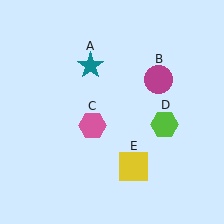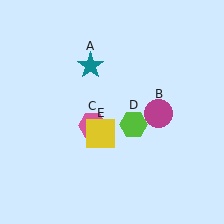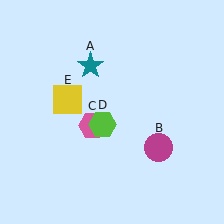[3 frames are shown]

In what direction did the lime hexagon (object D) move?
The lime hexagon (object D) moved left.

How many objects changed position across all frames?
3 objects changed position: magenta circle (object B), lime hexagon (object D), yellow square (object E).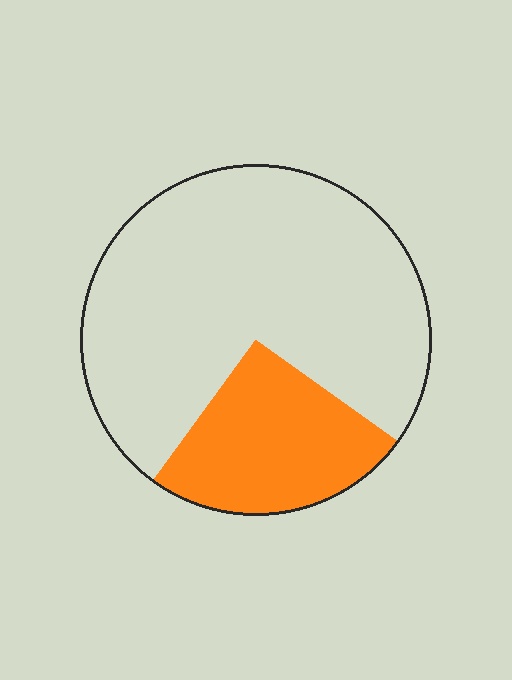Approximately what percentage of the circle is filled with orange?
Approximately 25%.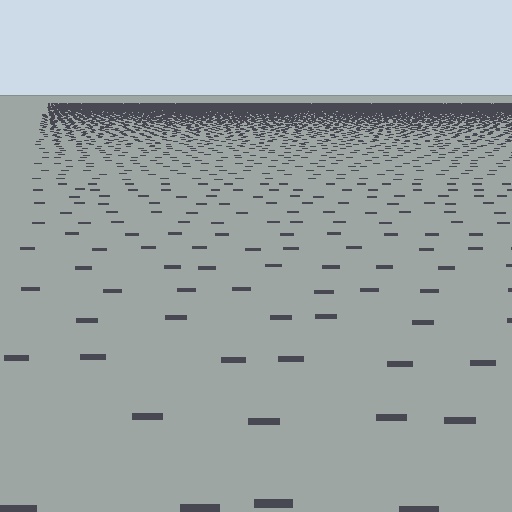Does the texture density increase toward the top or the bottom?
Density increases toward the top.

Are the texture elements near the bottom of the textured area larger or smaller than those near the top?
Larger. Near the bottom, elements are closer to the viewer and appear at a bigger on-screen size.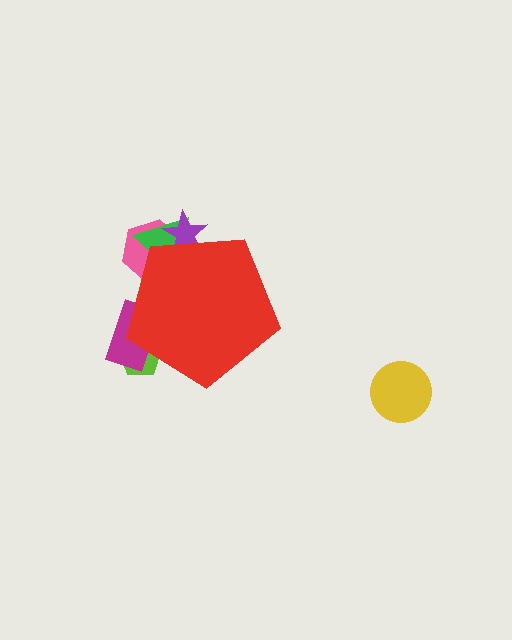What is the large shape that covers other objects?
A red pentagon.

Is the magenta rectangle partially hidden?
Yes, the magenta rectangle is partially hidden behind the red pentagon.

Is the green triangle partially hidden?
Yes, the green triangle is partially hidden behind the red pentagon.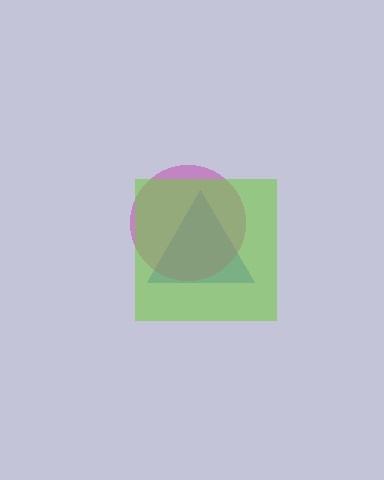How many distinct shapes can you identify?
There are 3 distinct shapes: a blue triangle, a magenta circle, a lime square.